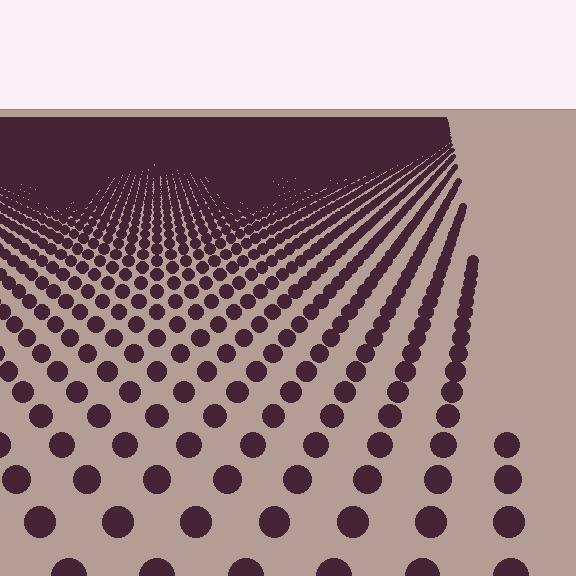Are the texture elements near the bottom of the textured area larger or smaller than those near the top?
Larger. Near the bottom, elements are closer to the viewer and appear at a bigger on-screen size.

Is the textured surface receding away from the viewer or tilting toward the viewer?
The surface is receding away from the viewer. Texture elements get smaller and denser toward the top.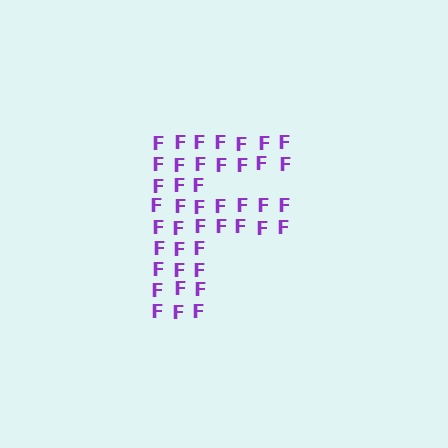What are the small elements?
The small elements are letter F's.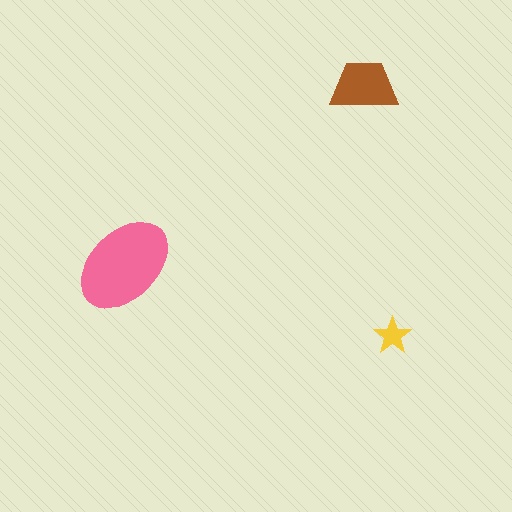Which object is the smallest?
The yellow star.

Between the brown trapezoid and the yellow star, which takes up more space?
The brown trapezoid.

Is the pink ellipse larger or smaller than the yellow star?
Larger.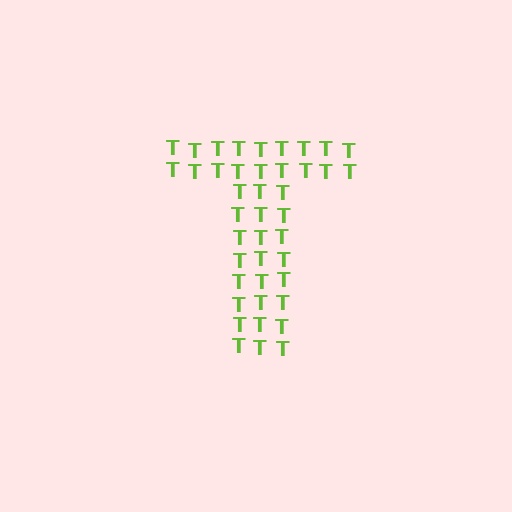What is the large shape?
The large shape is the letter T.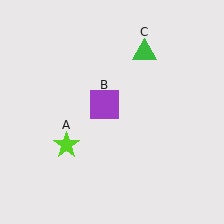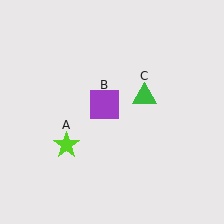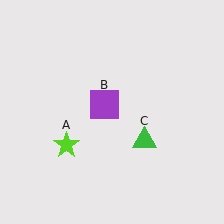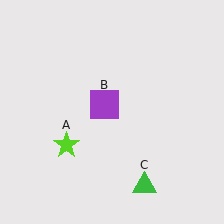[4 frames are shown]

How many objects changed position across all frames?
1 object changed position: green triangle (object C).